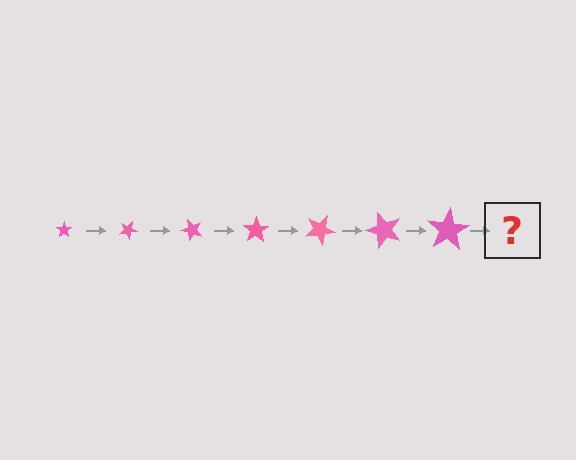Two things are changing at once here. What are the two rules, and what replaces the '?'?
The two rules are that the star grows larger each step and it rotates 25 degrees each step. The '?' should be a star, larger than the previous one and rotated 175 degrees from the start.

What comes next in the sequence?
The next element should be a star, larger than the previous one and rotated 175 degrees from the start.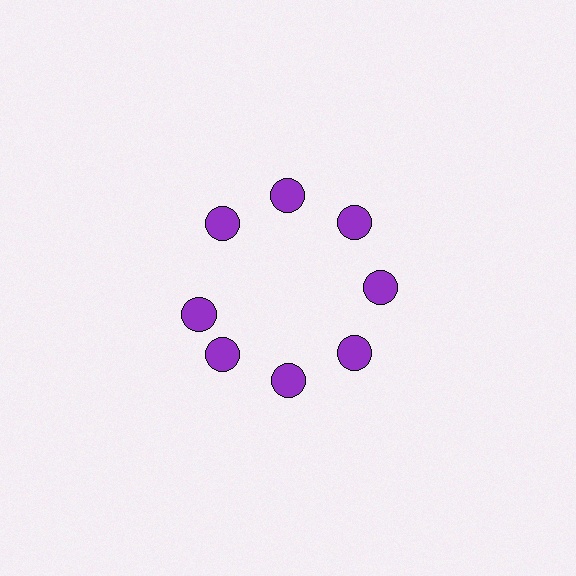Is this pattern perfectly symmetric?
No. The 8 purple circles are arranged in a ring, but one element near the 9 o'clock position is rotated out of alignment along the ring, breaking the 8-fold rotational symmetry.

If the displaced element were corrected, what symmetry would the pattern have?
It would have 8-fold rotational symmetry — the pattern would map onto itself every 45 degrees.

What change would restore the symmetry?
The symmetry would be restored by rotating it back into even spacing with its neighbors so that all 8 circles sit at equal angles and equal distance from the center.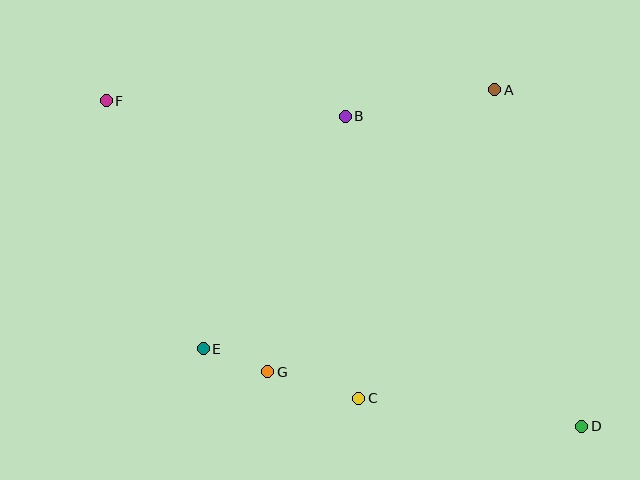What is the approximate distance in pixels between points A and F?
The distance between A and F is approximately 388 pixels.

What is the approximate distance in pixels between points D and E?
The distance between D and E is approximately 386 pixels.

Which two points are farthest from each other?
Points D and F are farthest from each other.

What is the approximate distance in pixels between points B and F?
The distance between B and F is approximately 240 pixels.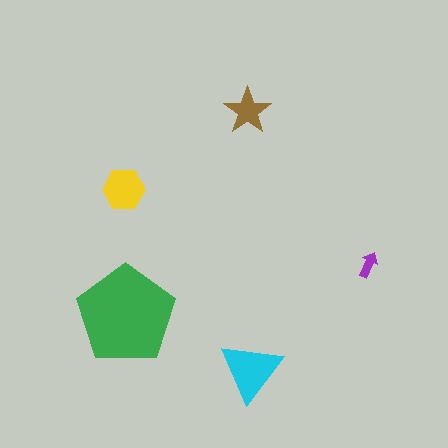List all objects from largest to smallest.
The green pentagon, the cyan triangle, the yellow hexagon, the brown star, the purple arrow.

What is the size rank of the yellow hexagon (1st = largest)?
3rd.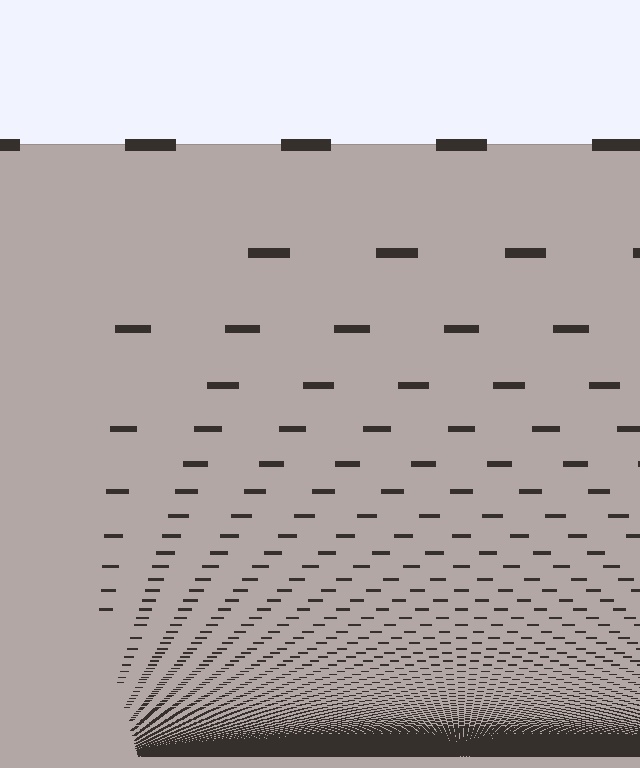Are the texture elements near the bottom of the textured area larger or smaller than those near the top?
Smaller. The gradient is inverted — elements near the bottom are smaller and denser.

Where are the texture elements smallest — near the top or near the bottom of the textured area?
Near the bottom.